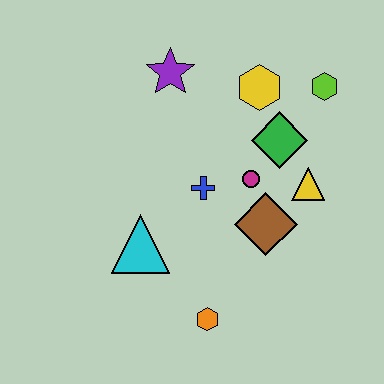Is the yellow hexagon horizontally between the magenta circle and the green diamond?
Yes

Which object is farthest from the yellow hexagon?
The orange hexagon is farthest from the yellow hexagon.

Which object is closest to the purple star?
The yellow hexagon is closest to the purple star.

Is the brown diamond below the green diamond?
Yes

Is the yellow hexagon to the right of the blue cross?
Yes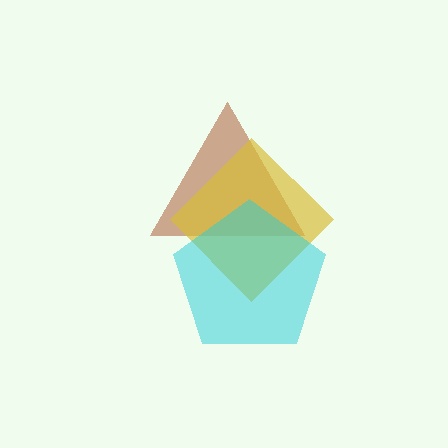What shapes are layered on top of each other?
The layered shapes are: a brown triangle, a yellow diamond, a cyan pentagon.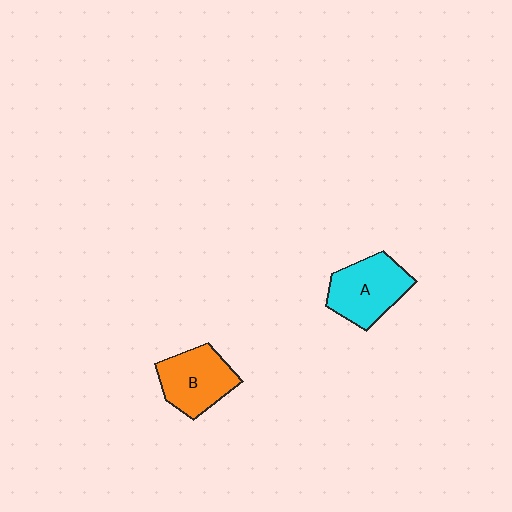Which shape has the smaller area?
Shape B (orange).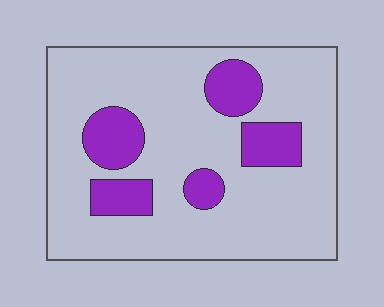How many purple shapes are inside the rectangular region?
5.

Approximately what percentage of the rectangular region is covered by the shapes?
Approximately 20%.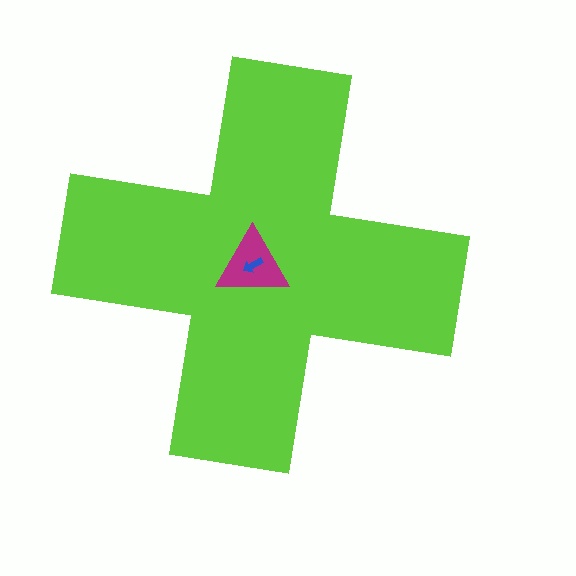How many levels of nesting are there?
3.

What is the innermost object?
The blue arrow.